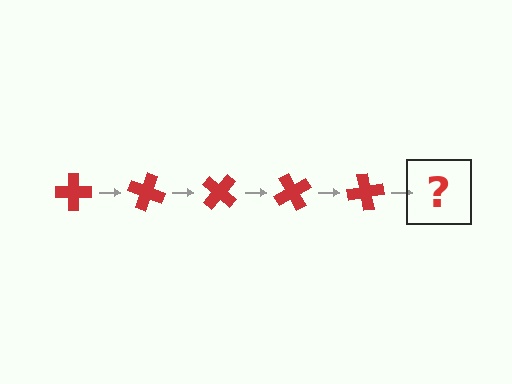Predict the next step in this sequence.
The next step is a red cross rotated 100 degrees.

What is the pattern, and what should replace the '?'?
The pattern is that the cross rotates 20 degrees each step. The '?' should be a red cross rotated 100 degrees.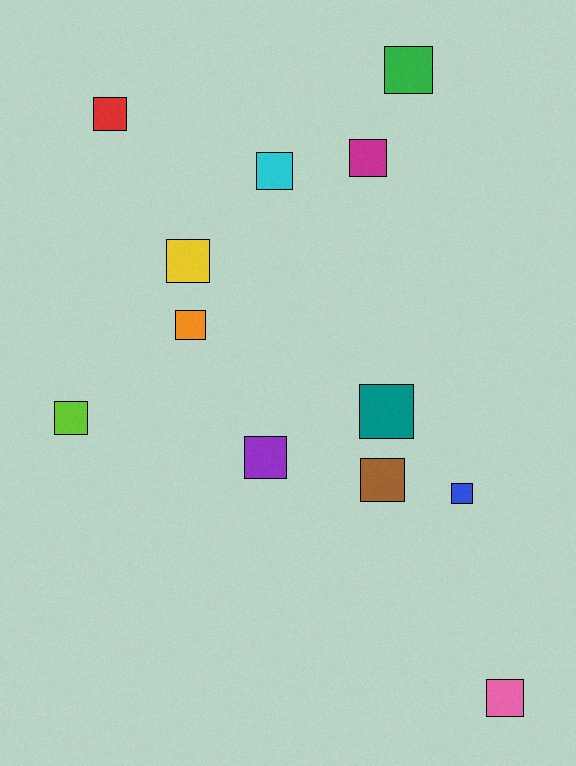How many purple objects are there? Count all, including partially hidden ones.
There is 1 purple object.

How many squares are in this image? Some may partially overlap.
There are 12 squares.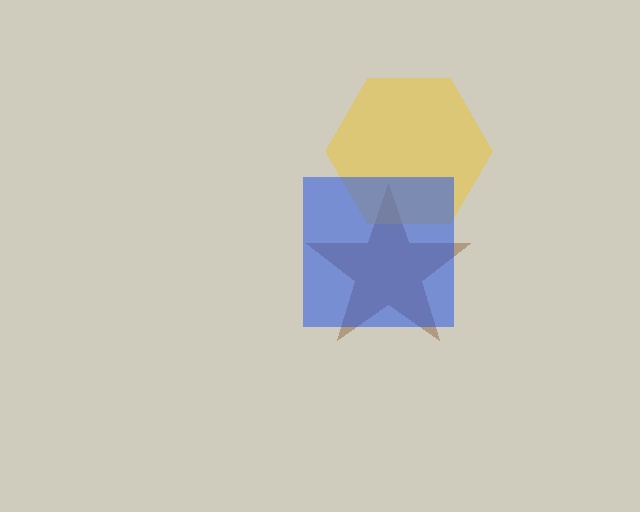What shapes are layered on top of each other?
The layered shapes are: a brown star, a yellow hexagon, a blue square.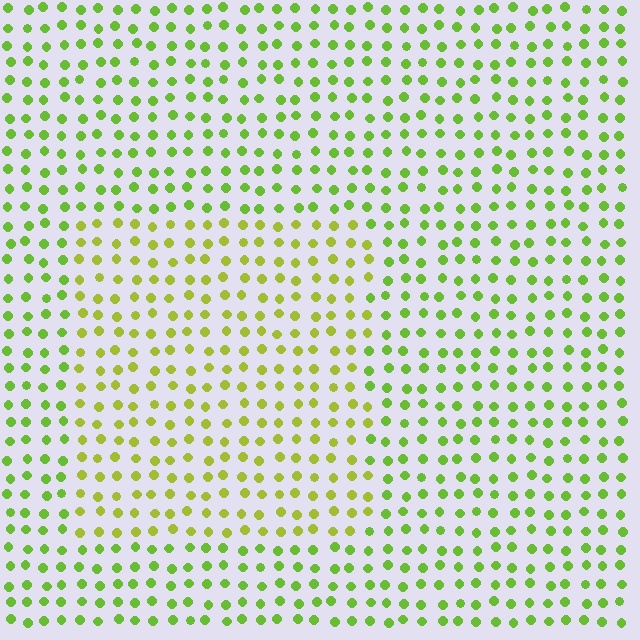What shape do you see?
I see a rectangle.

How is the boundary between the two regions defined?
The boundary is defined purely by a slight shift in hue (about 25 degrees). Spacing, size, and orientation are identical on both sides.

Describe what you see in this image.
The image is filled with small lime elements in a uniform arrangement. A rectangle-shaped region is visible where the elements are tinted to a slightly different hue, forming a subtle color boundary.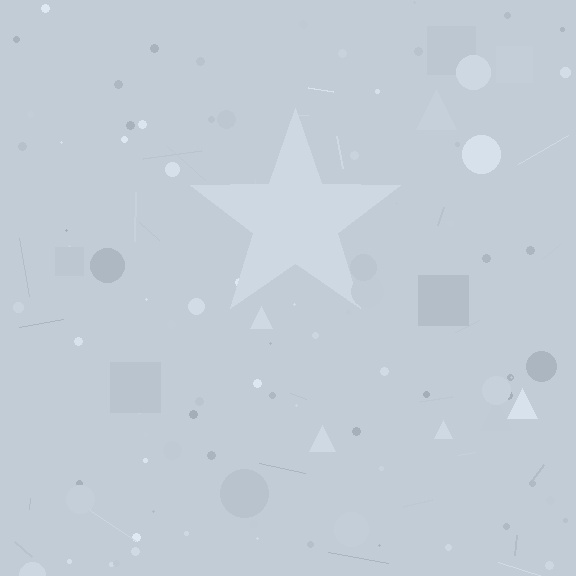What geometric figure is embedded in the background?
A star is embedded in the background.